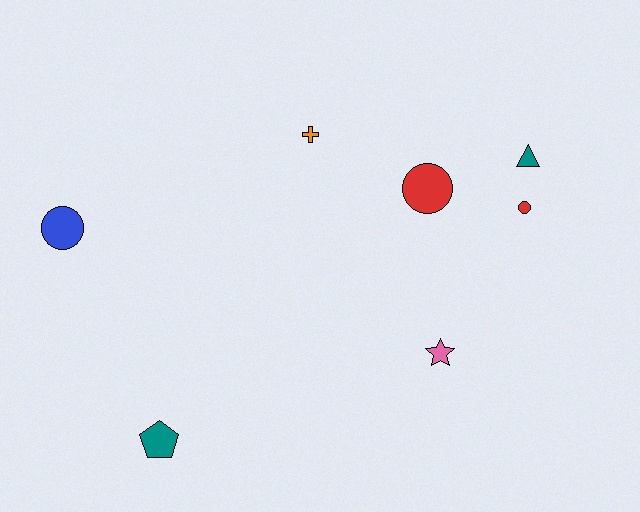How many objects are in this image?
There are 7 objects.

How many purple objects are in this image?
There are no purple objects.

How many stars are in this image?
There is 1 star.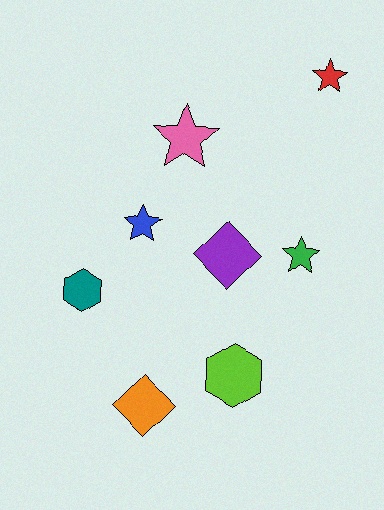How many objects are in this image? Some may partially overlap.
There are 8 objects.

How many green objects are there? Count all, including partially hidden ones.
There is 1 green object.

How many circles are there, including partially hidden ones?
There are no circles.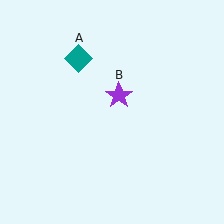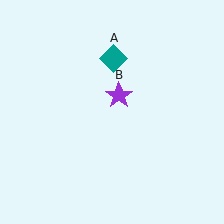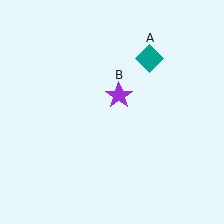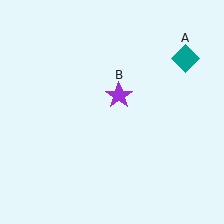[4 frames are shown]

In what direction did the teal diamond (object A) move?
The teal diamond (object A) moved right.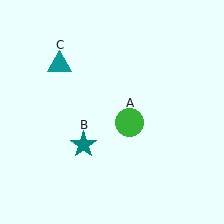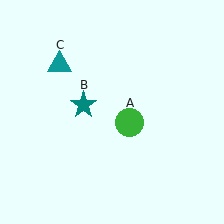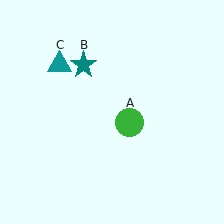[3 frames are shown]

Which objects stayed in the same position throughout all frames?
Green circle (object A) and teal triangle (object C) remained stationary.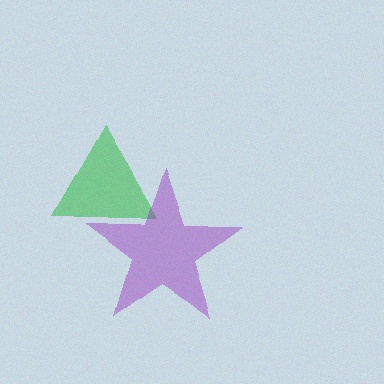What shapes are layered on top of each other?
The layered shapes are: a green triangle, a purple star.